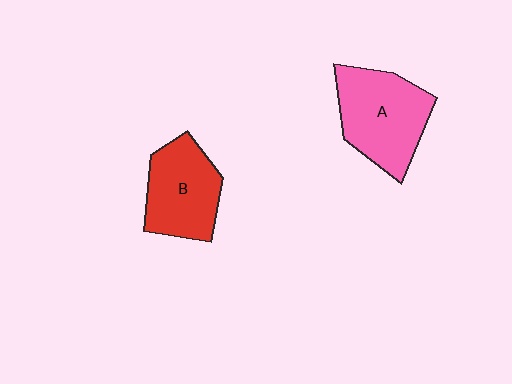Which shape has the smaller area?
Shape B (red).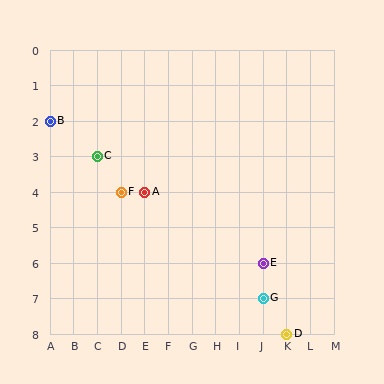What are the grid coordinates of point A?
Point A is at grid coordinates (E, 4).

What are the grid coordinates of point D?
Point D is at grid coordinates (K, 8).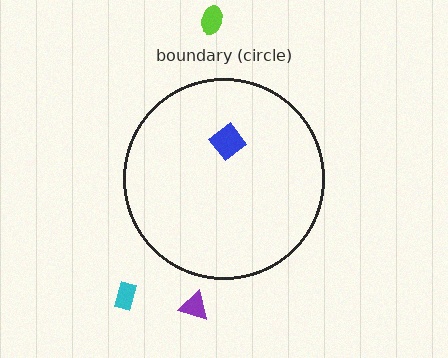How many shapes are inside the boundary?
1 inside, 3 outside.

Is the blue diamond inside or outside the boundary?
Inside.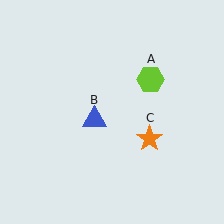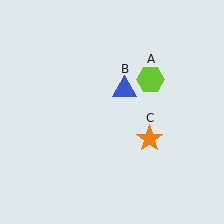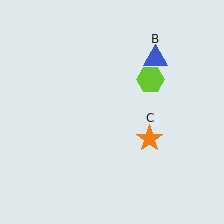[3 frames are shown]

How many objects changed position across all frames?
1 object changed position: blue triangle (object B).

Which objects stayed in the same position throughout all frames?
Lime hexagon (object A) and orange star (object C) remained stationary.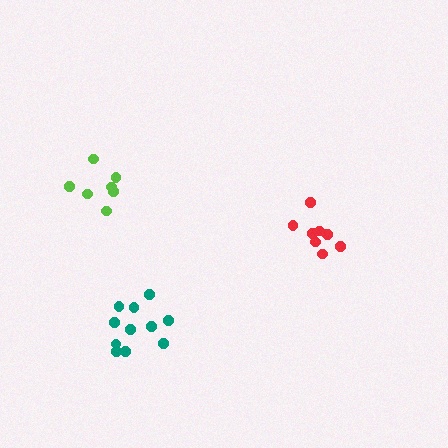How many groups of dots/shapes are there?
There are 3 groups.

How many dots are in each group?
Group 1: 8 dots, Group 2: 11 dots, Group 3: 7 dots (26 total).